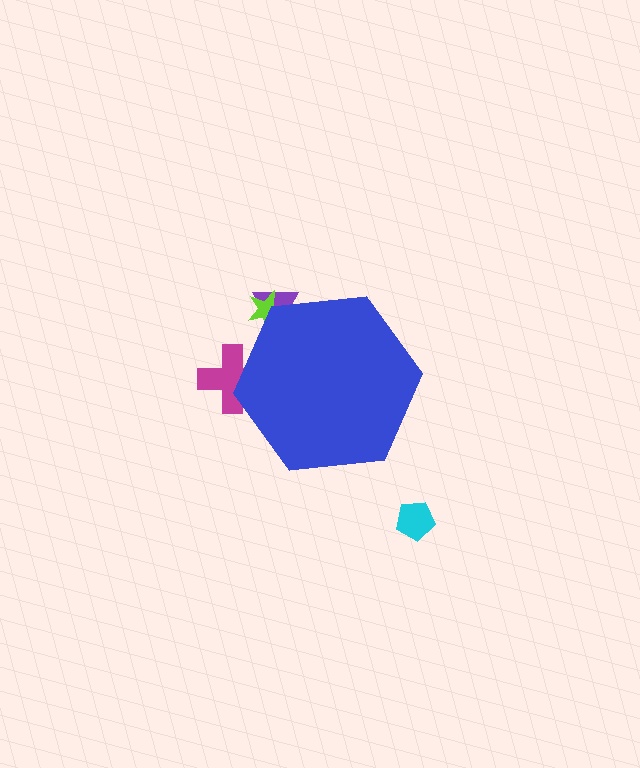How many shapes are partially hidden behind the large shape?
3 shapes are partially hidden.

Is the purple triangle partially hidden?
Yes, the purple triangle is partially hidden behind the blue hexagon.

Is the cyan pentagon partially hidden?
No, the cyan pentagon is fully visible.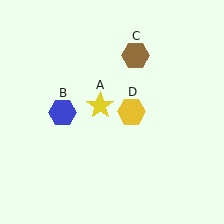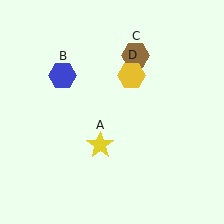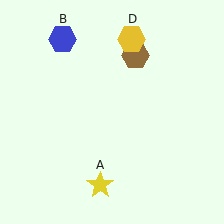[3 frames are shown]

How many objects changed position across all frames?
3 objects changed position: yellow star (object A), blue hexagon (object B), yellow hexagon (object D).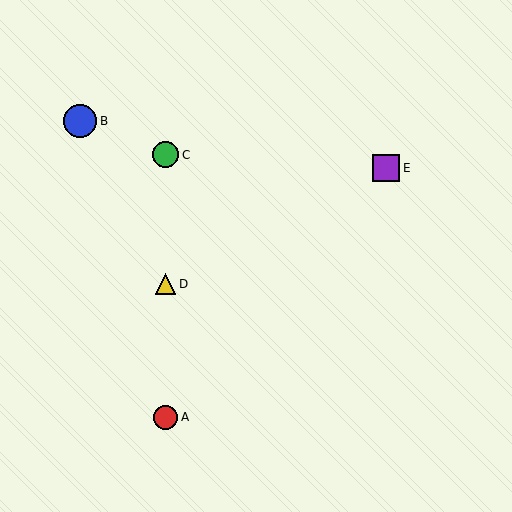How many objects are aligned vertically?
3 objects (A, C, D) are aligned vertically.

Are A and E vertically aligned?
No, A is at x≈166 and E is at x≈386.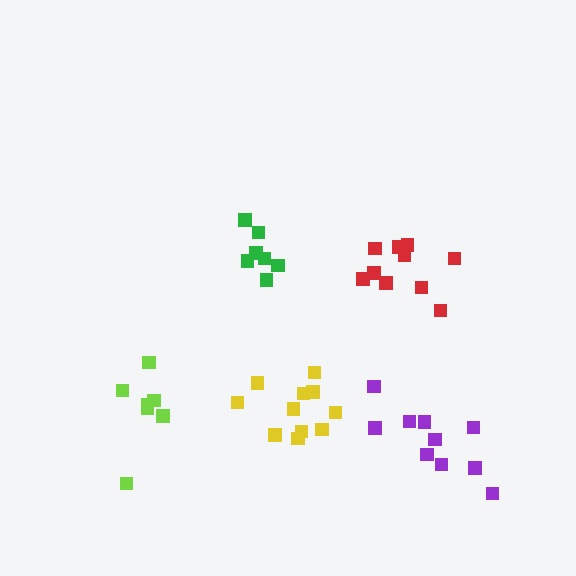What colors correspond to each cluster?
The clusters are colored: red, green, lime, purple, yellow.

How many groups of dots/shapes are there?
There are 5 groups.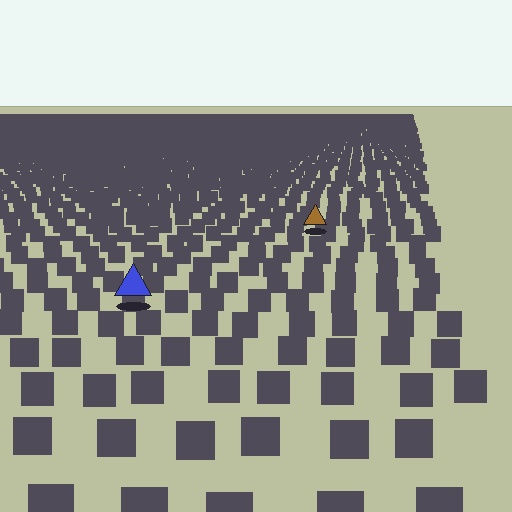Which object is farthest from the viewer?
The brown triangle is farthest from the viewer. It appears smaller and the ground texture around it is denser.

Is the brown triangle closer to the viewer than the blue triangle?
No. The blue triangle is closer — you can tell from the texture gradient: the ground texture is coarser near it.